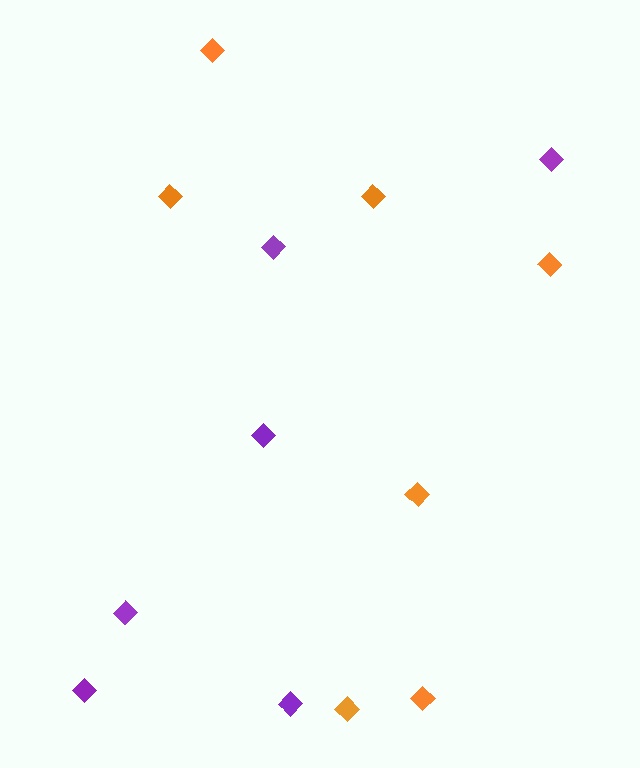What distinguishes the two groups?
There are 2 groups: one group of purple diamonds (6) and one group of orange diamonds (7).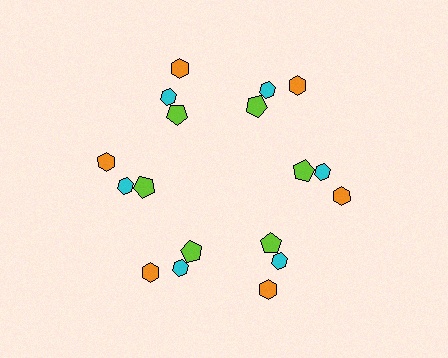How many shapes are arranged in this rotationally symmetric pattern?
There are 18 shapes, arranged in 6 groups of 3.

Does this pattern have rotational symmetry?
Yes, this pattern has 6-fold rotational symmetry. It looks the same after rotating 60 degrees around the center.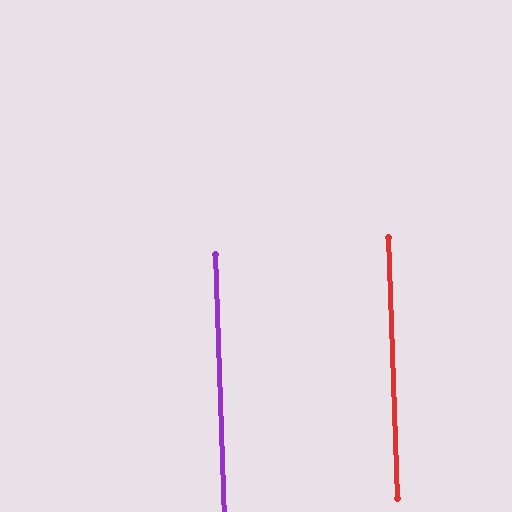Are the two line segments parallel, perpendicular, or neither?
Parallel — their directions differ by only 0.2°.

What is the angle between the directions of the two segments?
Approximately 0 degrees.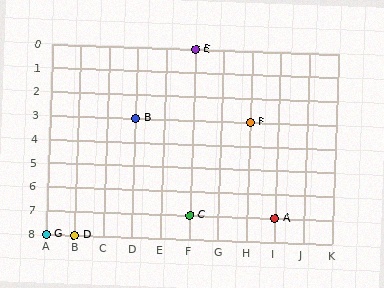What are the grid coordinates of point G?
Point G is at grid coordinates (A, 8).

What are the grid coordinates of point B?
Point B is at grid coordinates (D, 3).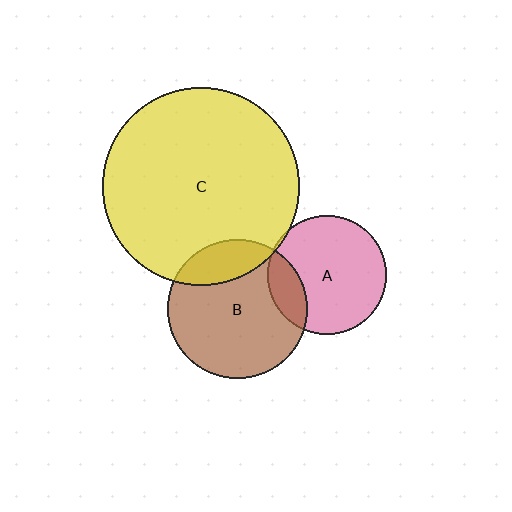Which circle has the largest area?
Circle C (yellow).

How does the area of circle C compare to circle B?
Approximately 2.0 times.